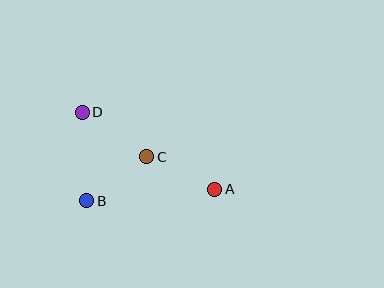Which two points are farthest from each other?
Points A and D are farthest from each other.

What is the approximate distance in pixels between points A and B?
The distance between A and B is approximately 129 pixels.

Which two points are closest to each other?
Points B and C are closest to each other.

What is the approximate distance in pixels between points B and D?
The distance between B and D is approximately 88 pixels.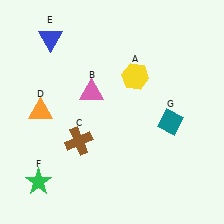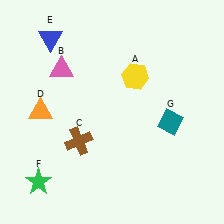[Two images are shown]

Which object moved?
The pink triangle (B) moved left.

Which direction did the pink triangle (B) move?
The pink triangle (B) moved left.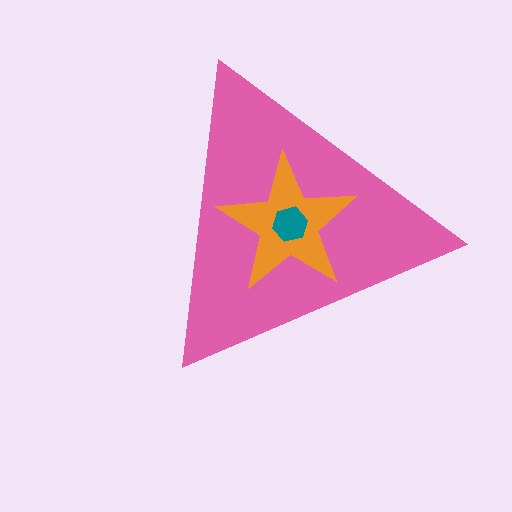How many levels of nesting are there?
3.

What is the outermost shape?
The pink triangle.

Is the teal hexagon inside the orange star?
Yes.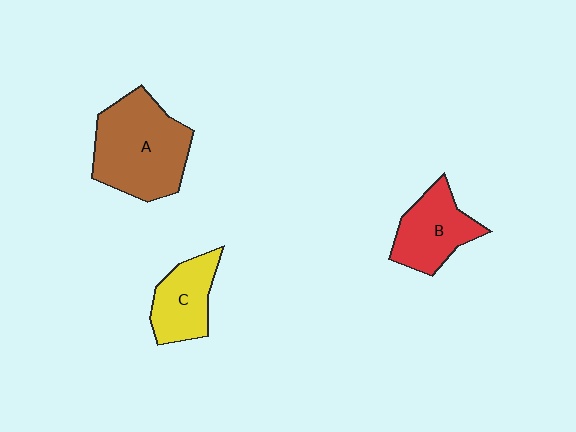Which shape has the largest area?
Shape A (brown).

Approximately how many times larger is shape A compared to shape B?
Approximately 1.6 times.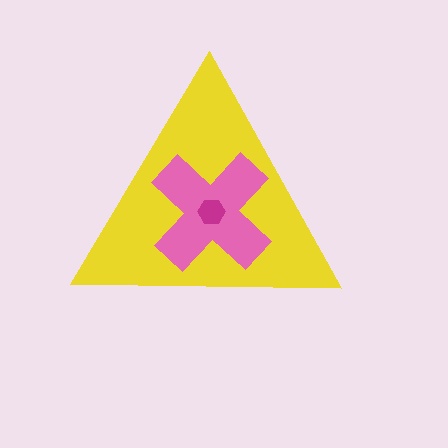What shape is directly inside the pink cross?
The magenta hexagon.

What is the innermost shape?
The magenta hexagon.